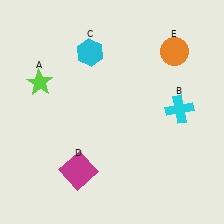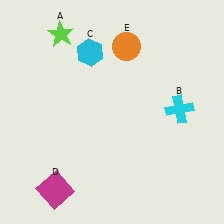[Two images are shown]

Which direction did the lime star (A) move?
The lime star (A) moved up.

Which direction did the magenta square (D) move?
The magenta square (D) moved left.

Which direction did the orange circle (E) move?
The orange circle (E) moved left.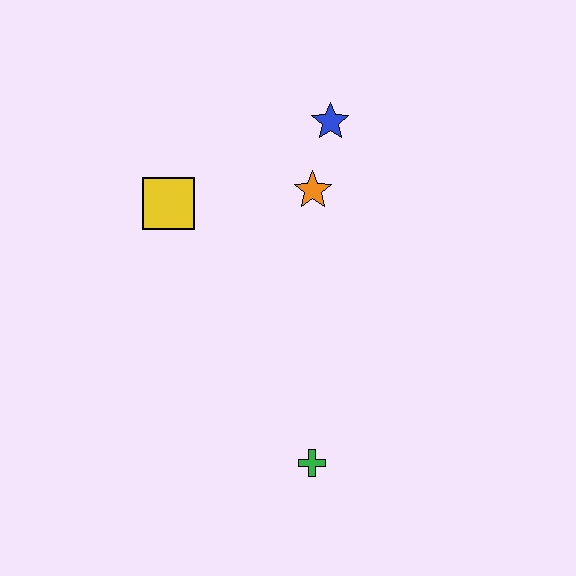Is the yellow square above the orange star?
No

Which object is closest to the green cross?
The orange star is closest to the green cross.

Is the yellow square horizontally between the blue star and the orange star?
No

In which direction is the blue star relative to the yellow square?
The blue star is to the right of the yellow square.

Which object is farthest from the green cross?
The blue star is farthest from the green cross.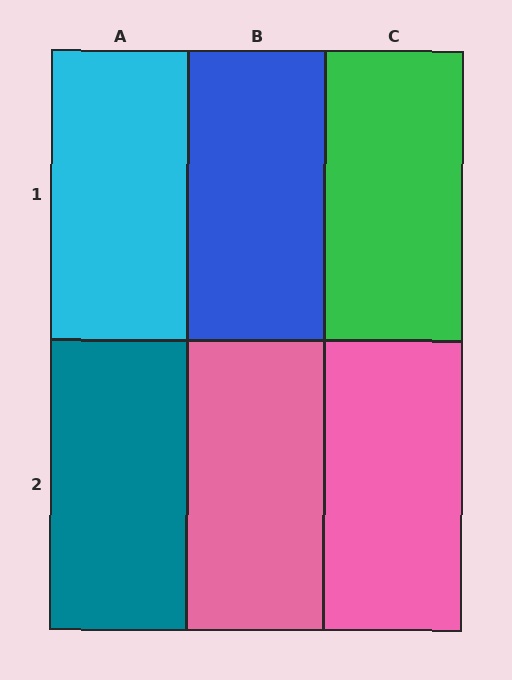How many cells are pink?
2 cells are pink.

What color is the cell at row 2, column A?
Teal.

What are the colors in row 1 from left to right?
Cyan, blue, green.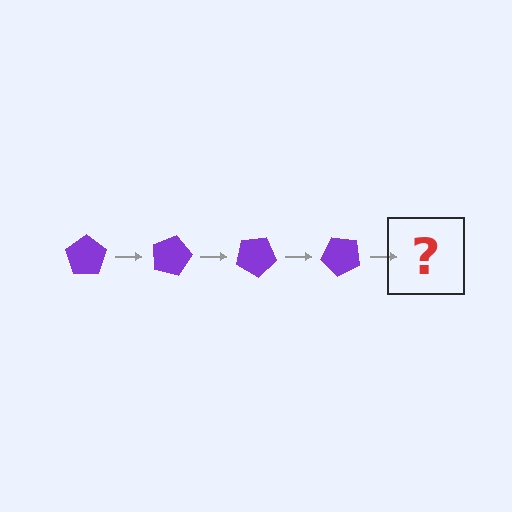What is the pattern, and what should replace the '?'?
The pattern is that the pentagon rotates 15 degrees each step. The '?' should be a purple pentagon rotated 60 degrees.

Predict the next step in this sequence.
The next step is a purple pentagon rotated 60 degrees.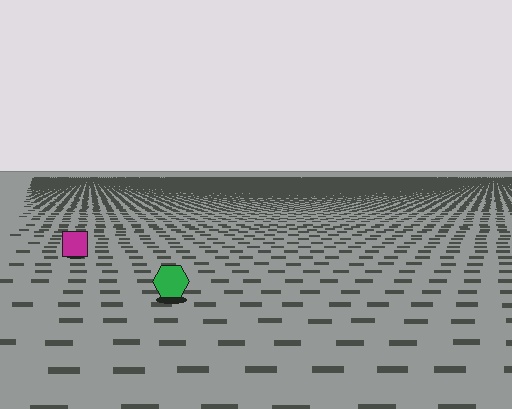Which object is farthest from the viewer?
The magenta square is farthest from the viewer. It appears smaller and the ground texture around it is denser.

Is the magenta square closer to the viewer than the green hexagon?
No. The green hexagon is closer — you can tell from the texture gradient: the ground texture is coarser near it.